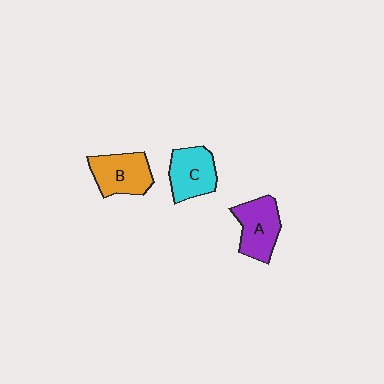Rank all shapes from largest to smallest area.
From largest to smallest: B (orange), A (purple), C (cyan).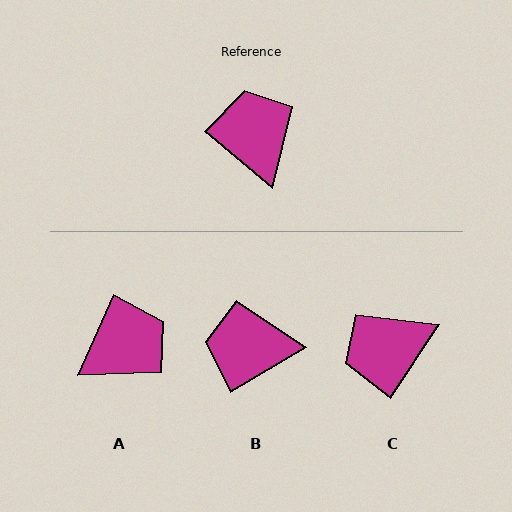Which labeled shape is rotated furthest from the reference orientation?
C, about 97 degrees away.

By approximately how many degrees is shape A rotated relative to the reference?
Approximately 73 degrees clockwise.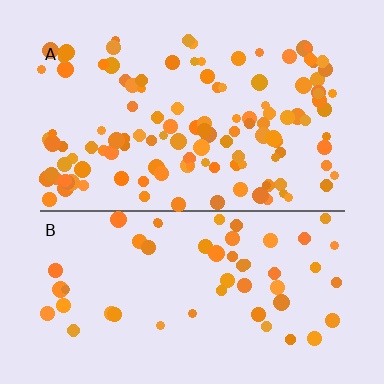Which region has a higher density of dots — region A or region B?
A (the top).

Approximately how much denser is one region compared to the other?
Approximately 2.3× — region A over region B.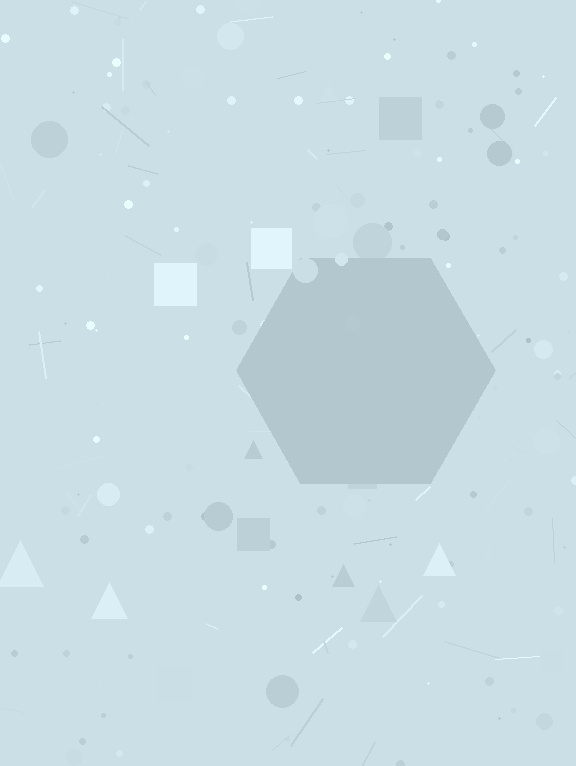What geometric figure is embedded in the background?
A hexagon is embedded in the background.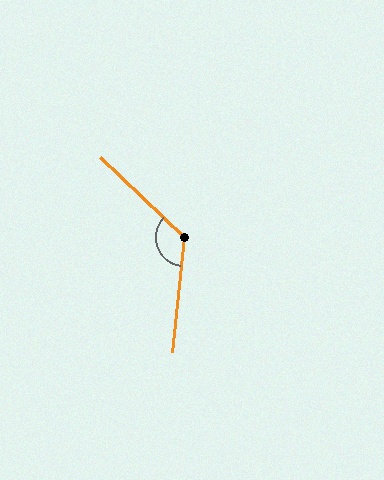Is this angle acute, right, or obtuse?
It is obtuse.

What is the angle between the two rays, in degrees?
Approximately 128 degrees.